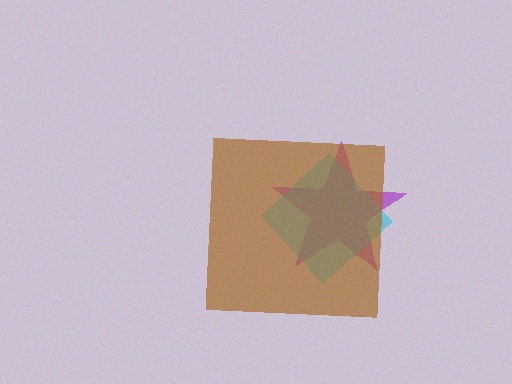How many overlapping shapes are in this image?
There are 3 overlapping shapes in the image.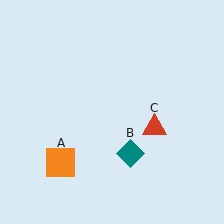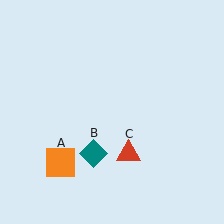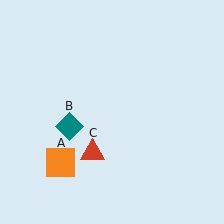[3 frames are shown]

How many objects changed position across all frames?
2 objects changed position: teal diamond (object B), red triangle (object C).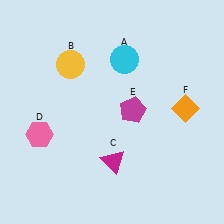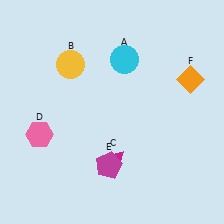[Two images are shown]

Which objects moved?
The objects that moved are: the magenta pentagon (E), the orange diamond (F).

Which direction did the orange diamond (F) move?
The orange diamond (F) moved up.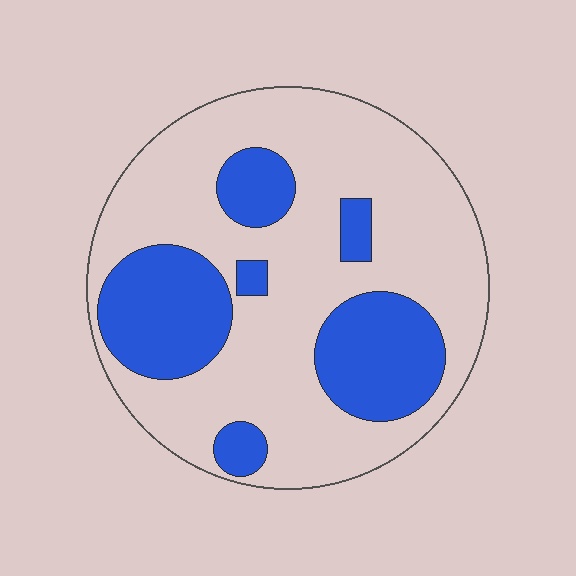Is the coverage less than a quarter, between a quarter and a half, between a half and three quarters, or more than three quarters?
Between a quarter and a half.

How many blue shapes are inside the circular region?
6.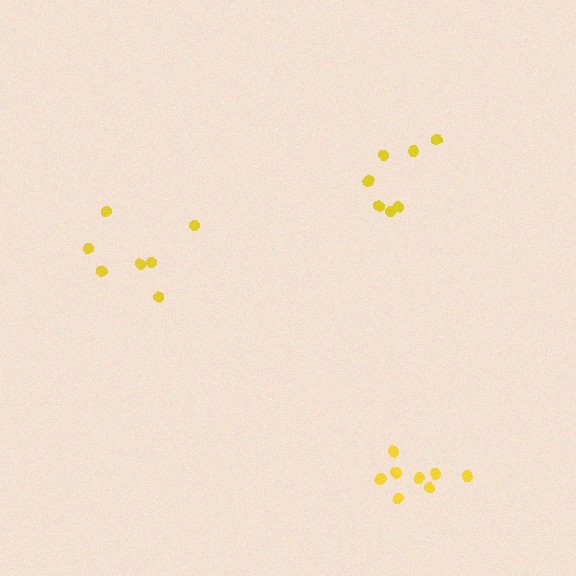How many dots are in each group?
Group 1: 8 dots, Group 2: 7 dots, Group 3: 7 dots (22 total).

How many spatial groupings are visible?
There are 3 spatial groupings.